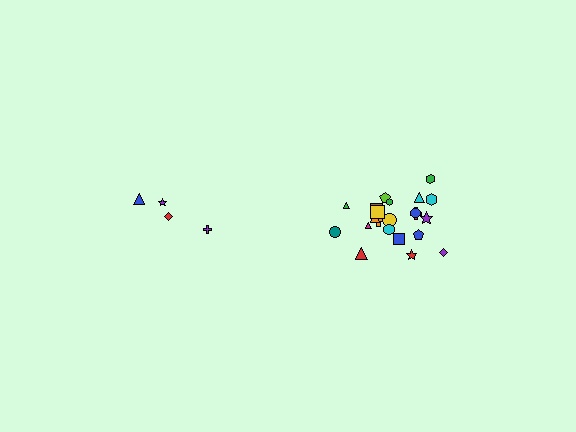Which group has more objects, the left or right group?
The right group.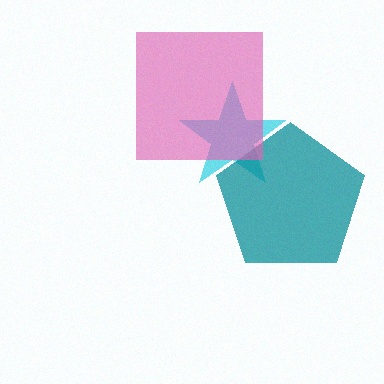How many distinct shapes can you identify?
There are 3 distinct shapes: a cyan star, a teal pentagon, a pink square.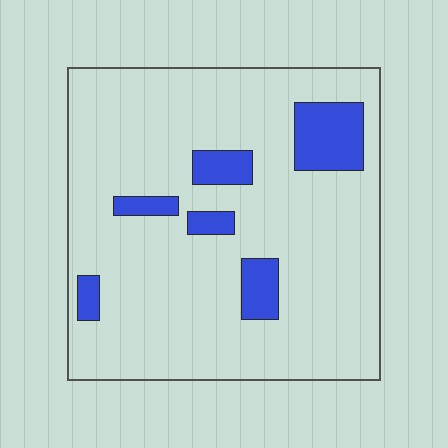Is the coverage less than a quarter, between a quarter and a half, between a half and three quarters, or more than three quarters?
Less than a quarter.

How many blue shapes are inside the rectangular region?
6.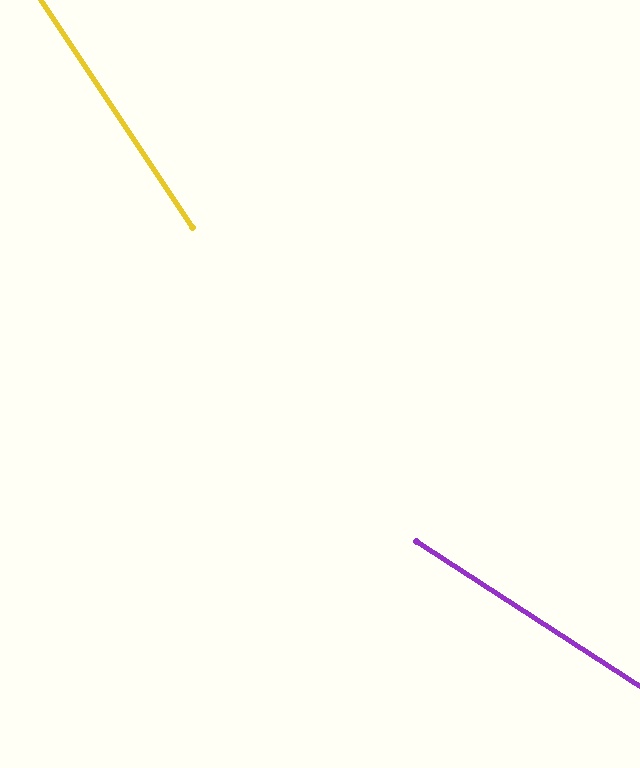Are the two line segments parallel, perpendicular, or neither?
Neither parallel nor perpendicular — they differ by about 23°.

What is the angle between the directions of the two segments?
Approximately 23 degrees.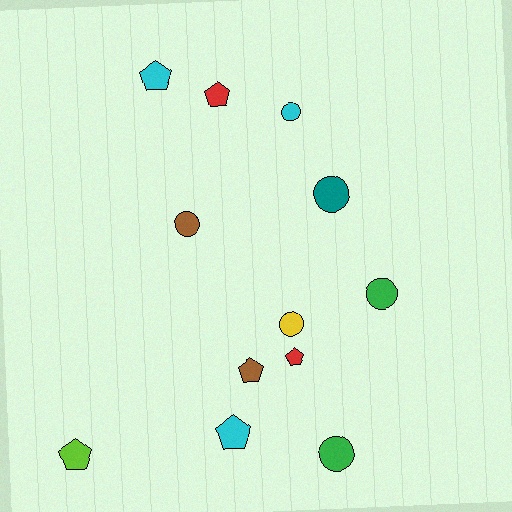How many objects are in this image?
There are 12 objects.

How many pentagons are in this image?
There are 6 pentagons.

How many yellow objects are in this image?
There is 1 yellow object.